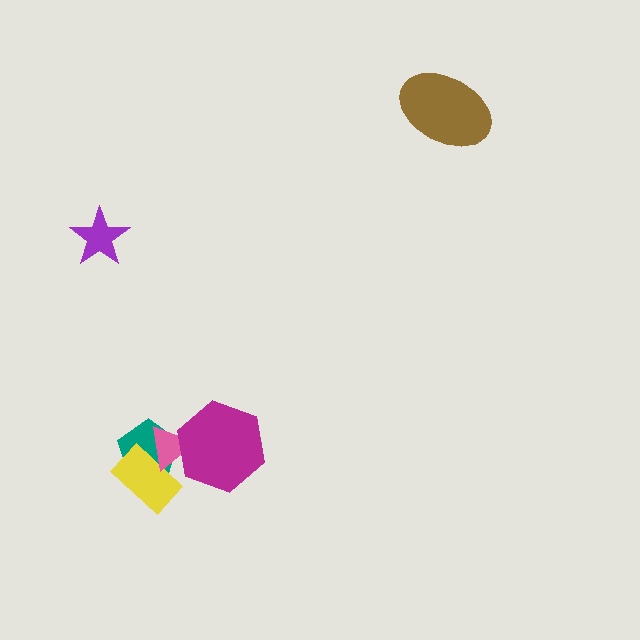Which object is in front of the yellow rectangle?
The pink triangle is in front of the yellow rectangle.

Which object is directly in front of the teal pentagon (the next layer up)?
The yellow rectangle is directly in front of the teal pentagon.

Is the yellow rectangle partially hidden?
Yes, it is partially covered by another shape.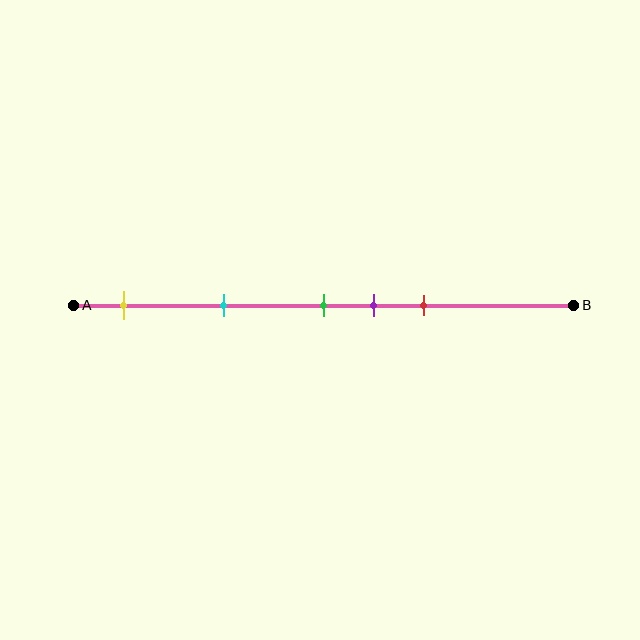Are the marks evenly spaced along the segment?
No, the marks are not evenly spaced.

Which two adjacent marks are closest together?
The green and purple marks are the closest adjacent pair.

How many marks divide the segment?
There are 5 marks dividing the segment.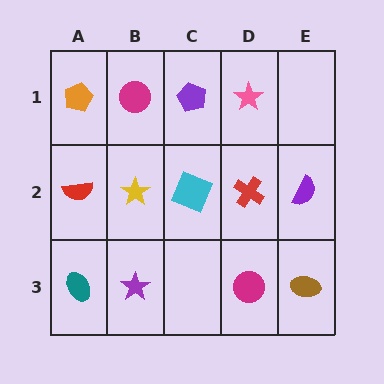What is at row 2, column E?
A purple semicircle.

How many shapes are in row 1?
4 shapes.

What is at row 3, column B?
A purple star.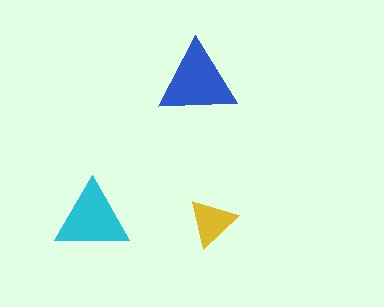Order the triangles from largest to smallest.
the blue one, the cyan one, the yellow one.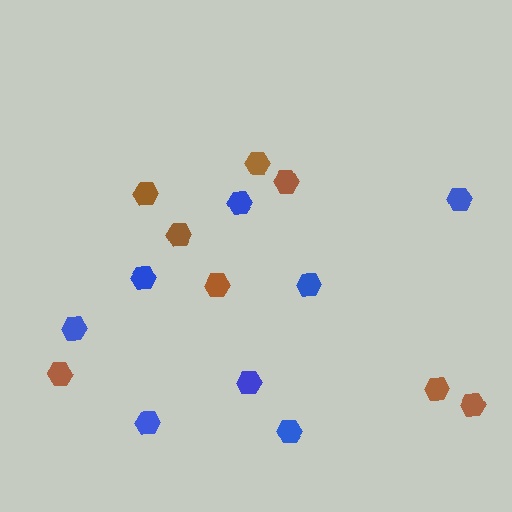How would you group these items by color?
There are 2 groups: one group of brown hexagons (8) and one group of blue hexagons (8).